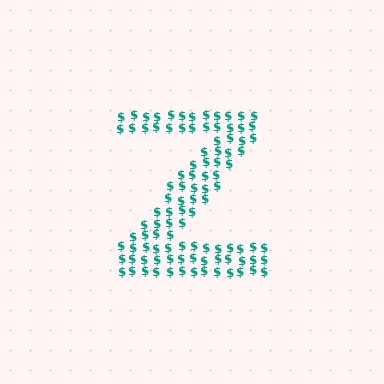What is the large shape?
The large shape is the letter Z.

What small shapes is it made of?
It is made of small dollar signs.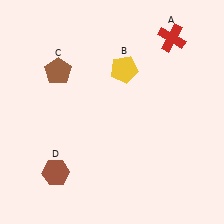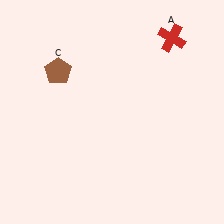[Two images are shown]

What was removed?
The brown hexagon (D), the yellow pentagon (B) were removed in Image 2.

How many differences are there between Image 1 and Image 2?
There are 2 differences between the two images.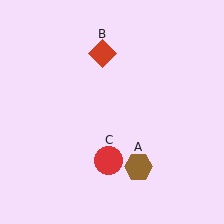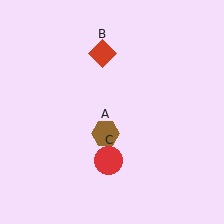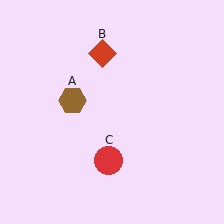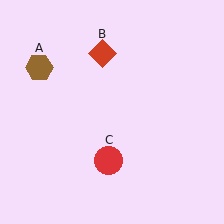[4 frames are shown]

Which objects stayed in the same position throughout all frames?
Red diamond (object B) and red circle (object C) remained stationary.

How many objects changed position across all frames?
1 object changed position: brown hexagon (object A).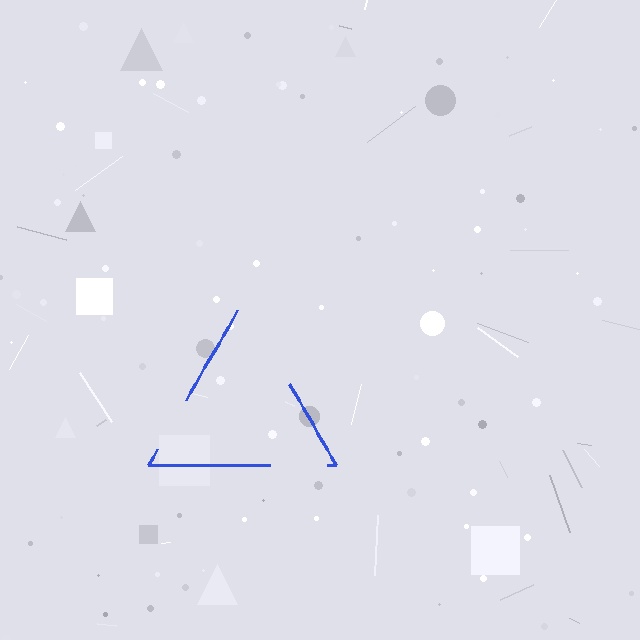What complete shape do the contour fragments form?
The contour fragments form a triangle.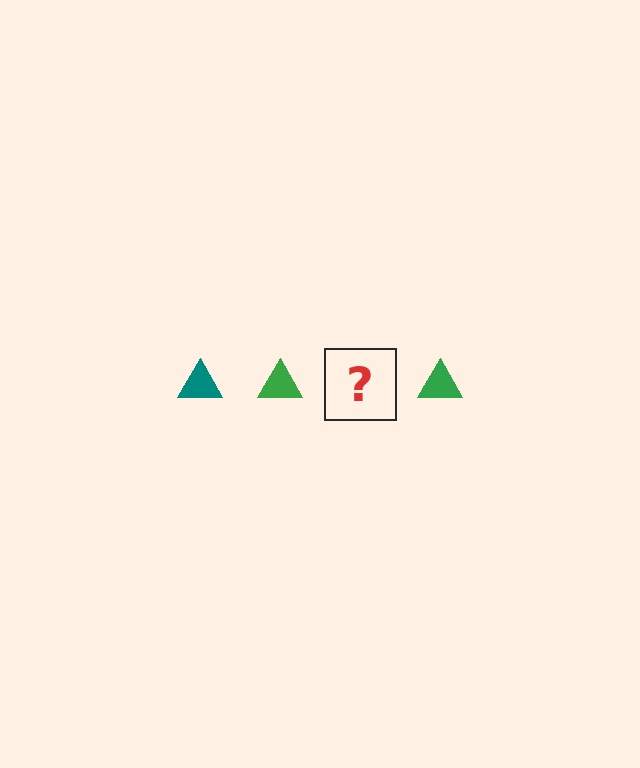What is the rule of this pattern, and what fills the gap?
The rule is that the pattern cycles through teal, green triangles. The gap should be filled with a teal triangle.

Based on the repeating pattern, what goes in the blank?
The blank should be a teal triangle.